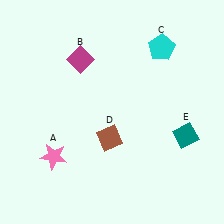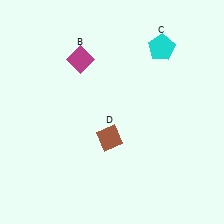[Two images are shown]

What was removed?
The pink star (A), the teal diamond (E) were removed in Image 2.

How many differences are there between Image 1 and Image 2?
There are 2 differences between the two images.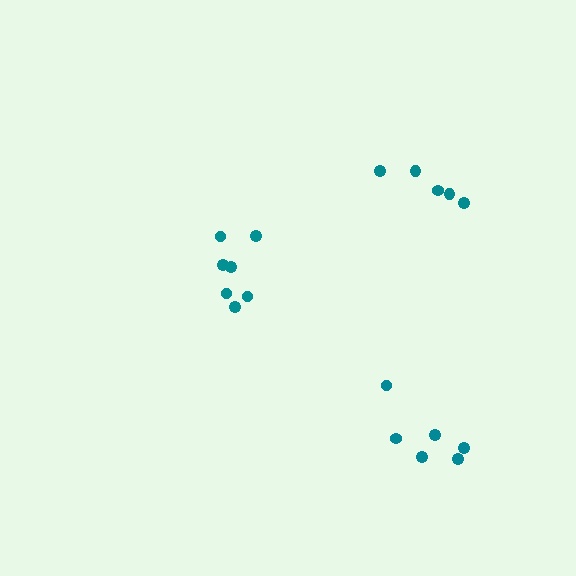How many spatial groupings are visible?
There are 3 spatial groupings.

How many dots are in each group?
Group 1: 7 dots, Group 2: 6 dots, Group 3: 5 dots (18 total).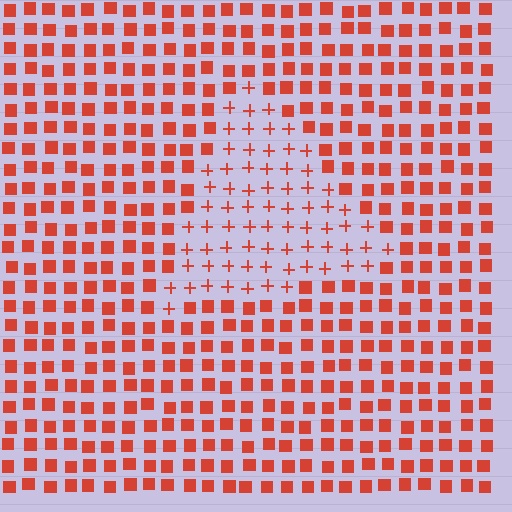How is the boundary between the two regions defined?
The boundary is defined by a change in element shape: plus signs inside vs. squares outside. All elements share the same color and spacing.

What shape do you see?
I see a triangle.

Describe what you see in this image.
The image is filled with small red elements arranged in a uniform grid. A triangle-shaped region contains plus signs, while the surrounding area contains squares. The boundary is defined purely by the change in element shape.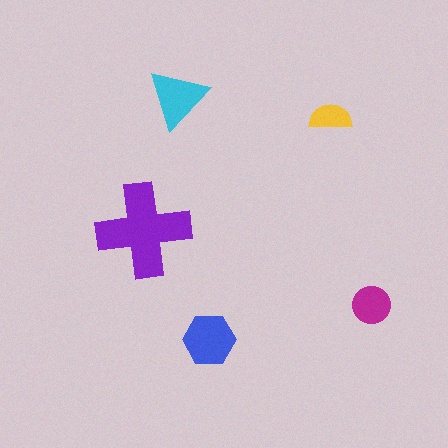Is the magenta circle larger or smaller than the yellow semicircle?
Larger.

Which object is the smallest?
The yellow semicircle.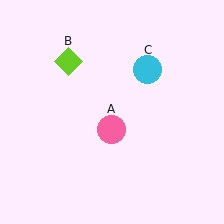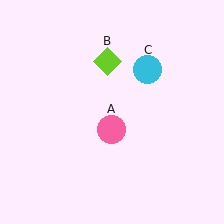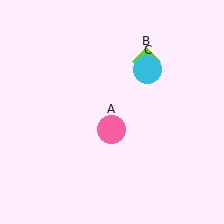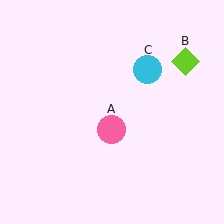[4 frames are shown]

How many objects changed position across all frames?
1 object changed position: lime diamond (object B).